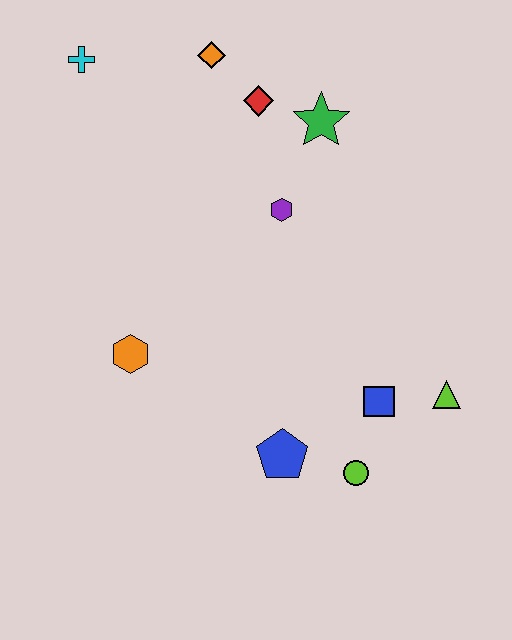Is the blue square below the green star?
Yes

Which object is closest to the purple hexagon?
The green star is closest to the purple hexagon.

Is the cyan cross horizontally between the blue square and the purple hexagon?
No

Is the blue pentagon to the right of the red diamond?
Yes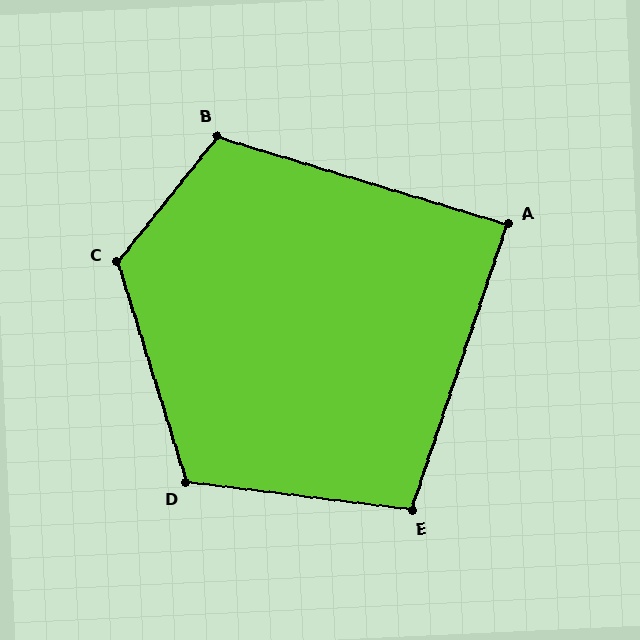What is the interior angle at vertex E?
Approximately 102 degrees (obtuse).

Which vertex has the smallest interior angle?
A, at approximately 88 degrees.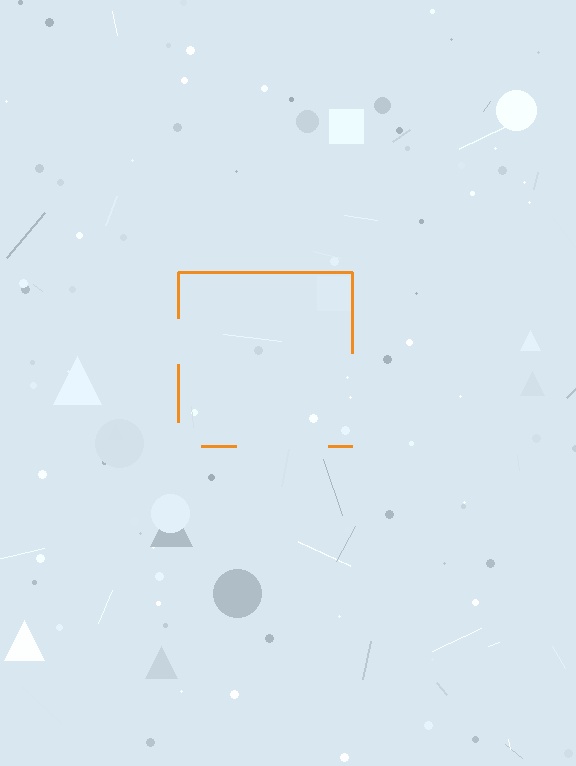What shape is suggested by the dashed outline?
The dashed outline suggests a square.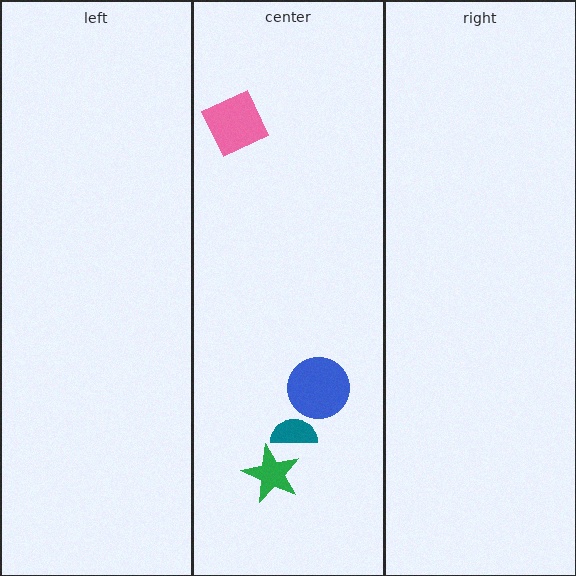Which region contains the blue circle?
The center region.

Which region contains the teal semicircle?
The center region.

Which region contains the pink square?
The center region.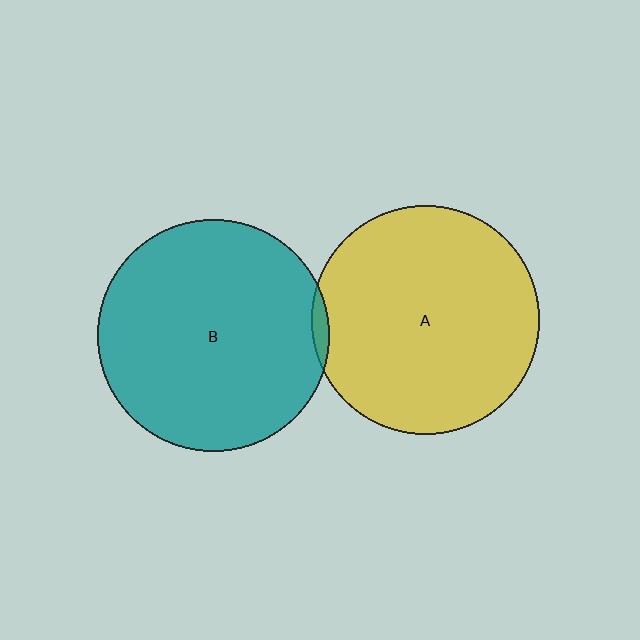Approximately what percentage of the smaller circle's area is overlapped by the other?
Approximately 5%.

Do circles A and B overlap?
Yes.